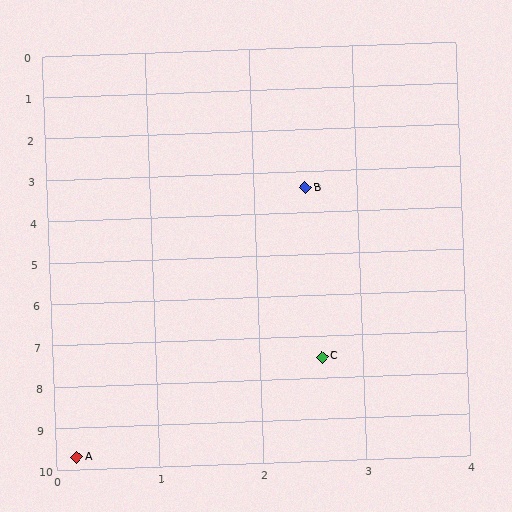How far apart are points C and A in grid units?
Points C and A are about 3.3 grid units apart.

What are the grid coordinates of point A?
Point A is at approximately (0.2, 9.7).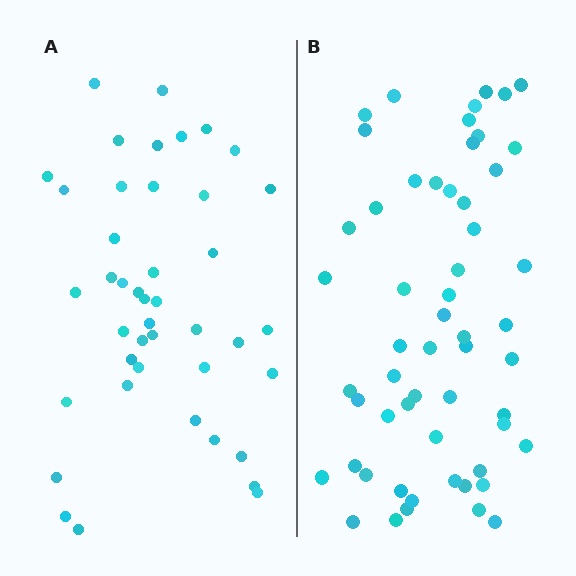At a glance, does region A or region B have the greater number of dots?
Region B (the right region) has more dots.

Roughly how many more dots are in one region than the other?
Region B has approximately 15 more dots than region A.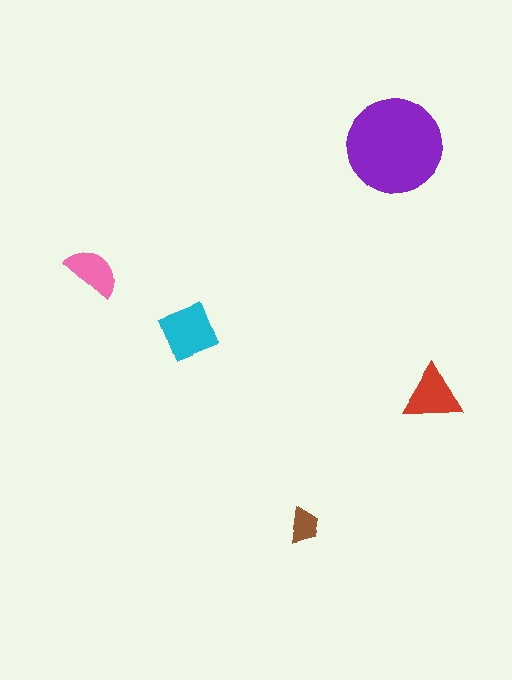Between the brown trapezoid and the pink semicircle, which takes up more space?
The pink semicircle.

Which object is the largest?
The purple circle.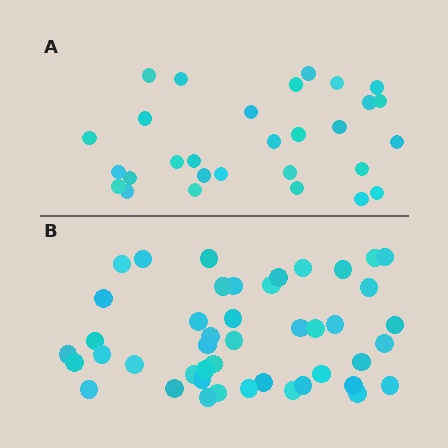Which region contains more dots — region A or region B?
Region B (the bottom region) has more dots.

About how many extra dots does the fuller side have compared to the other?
Region B has approximately 15 more dots than region A.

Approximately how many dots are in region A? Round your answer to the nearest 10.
About 30 dots. (The exact count is 29, which rounds to 30.)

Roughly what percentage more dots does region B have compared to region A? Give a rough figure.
About 55% more.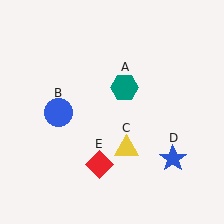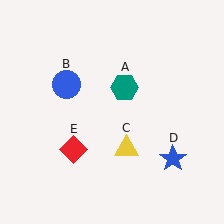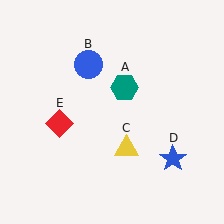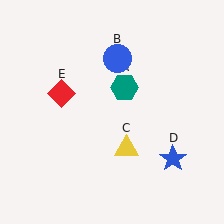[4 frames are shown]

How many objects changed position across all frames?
2 objects changed position: blue circle (object B), red diamond (object E).